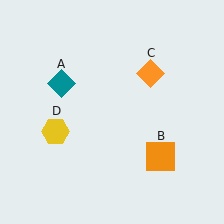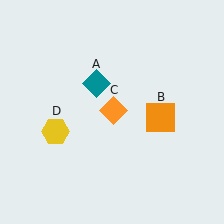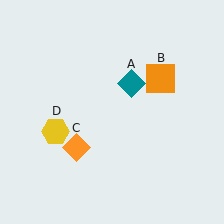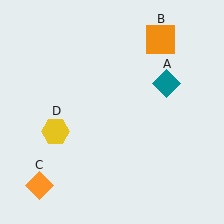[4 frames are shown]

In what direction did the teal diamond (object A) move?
The teal diamond (object A) moved right.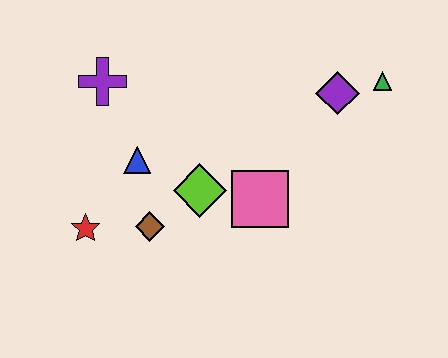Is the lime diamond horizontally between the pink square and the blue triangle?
Yes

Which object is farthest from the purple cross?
The green triangle is farthest from the purple cross.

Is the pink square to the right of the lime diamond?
Yes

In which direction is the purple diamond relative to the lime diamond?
The purple diamond is to the right of the lime diamond.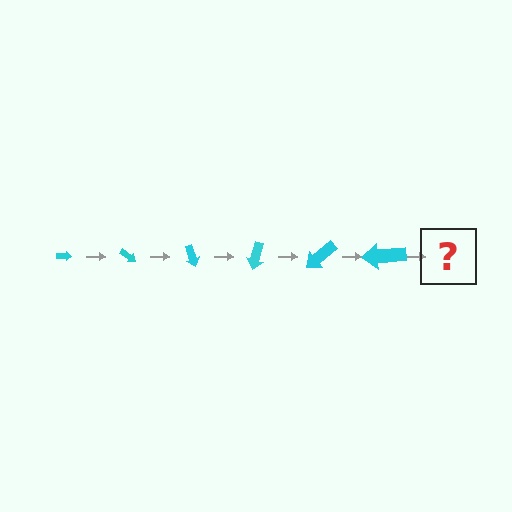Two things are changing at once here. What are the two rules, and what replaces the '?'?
The two rules are that the arrow grows larger each step and it rotates 35 degrees each step. The '?' should be an arrow, larger than the previous one and rotated 210 degrees from the start.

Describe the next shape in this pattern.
It should be an arrow, larger than the previous one and rotated 210 degrees from the start.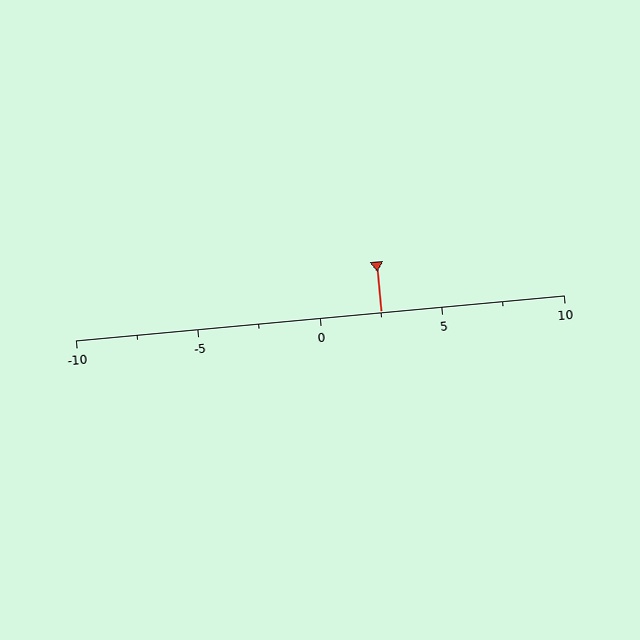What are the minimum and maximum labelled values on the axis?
The axis runs from -10 to 10.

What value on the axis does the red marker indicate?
The marker indicates approximately 2.5.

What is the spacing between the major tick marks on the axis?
The major ticks are spaced 5 apart.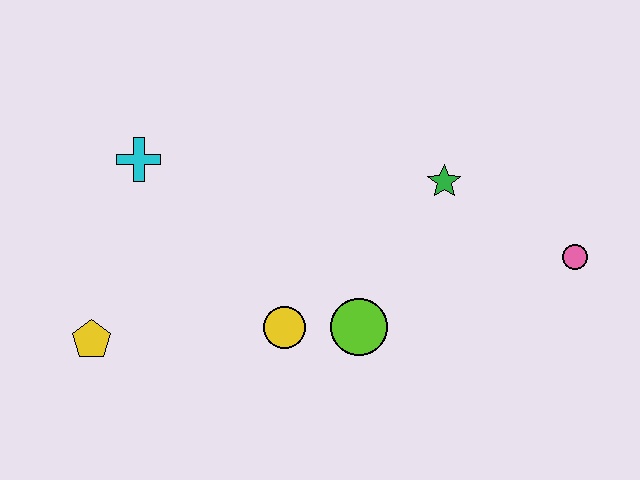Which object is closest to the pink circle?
The green star is closest to the pink circle.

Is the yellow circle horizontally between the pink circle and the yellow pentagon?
Yes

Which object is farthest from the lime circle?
The cyan cross is farthest from the lime circle.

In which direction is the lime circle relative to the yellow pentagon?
The lime circle is to the right of the yellow pentagon.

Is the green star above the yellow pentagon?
Yes